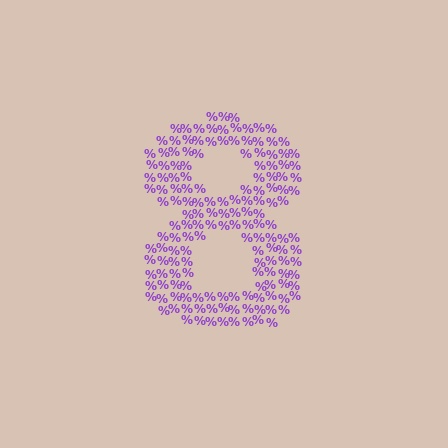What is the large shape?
The large shape is the digit 8.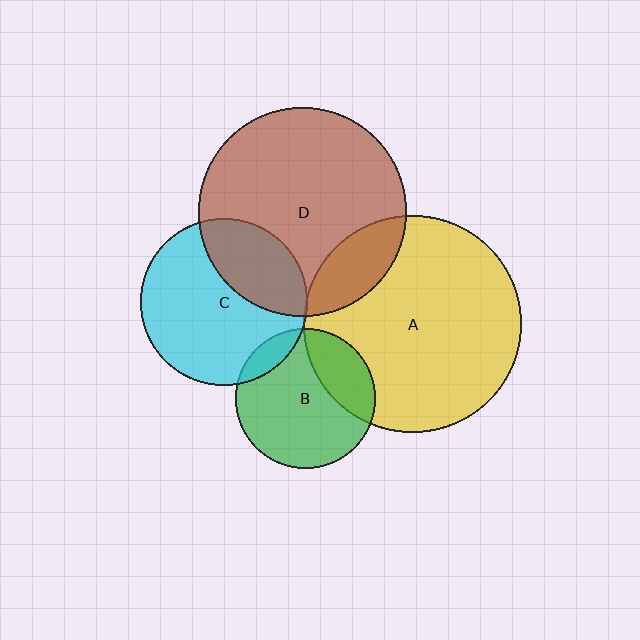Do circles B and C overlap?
Yes.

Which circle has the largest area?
Circle A (yellow).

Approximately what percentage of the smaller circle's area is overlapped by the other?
Approximately 10%.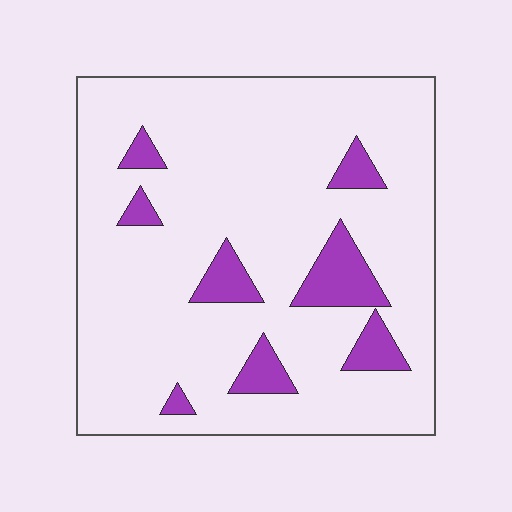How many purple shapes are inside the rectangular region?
8.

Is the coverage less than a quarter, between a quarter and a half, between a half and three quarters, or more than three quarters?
Less than a quarter.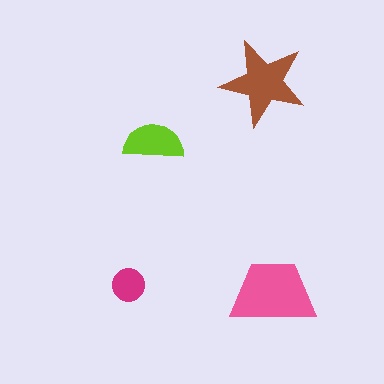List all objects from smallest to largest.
The magenta circle, the lime semicircle, the brown star, the pink trapezoid.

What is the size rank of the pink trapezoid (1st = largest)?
1st.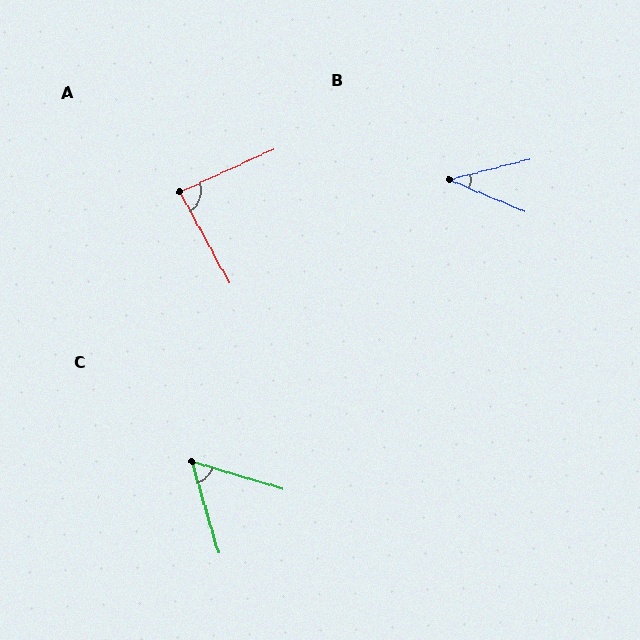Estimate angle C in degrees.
Approximately 57 degrees.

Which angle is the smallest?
B, at approximately 37 degrees.